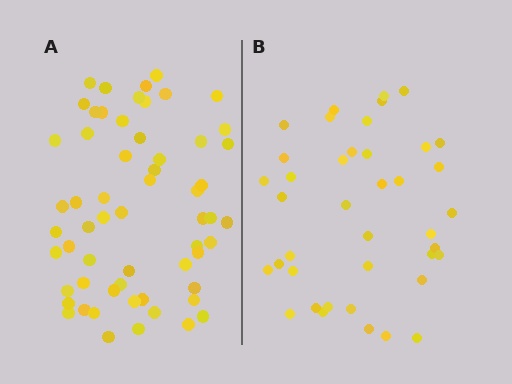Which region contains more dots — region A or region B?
Region A (the left region) has more dots.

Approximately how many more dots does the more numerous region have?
Region A has approximately 20 more dots than region B.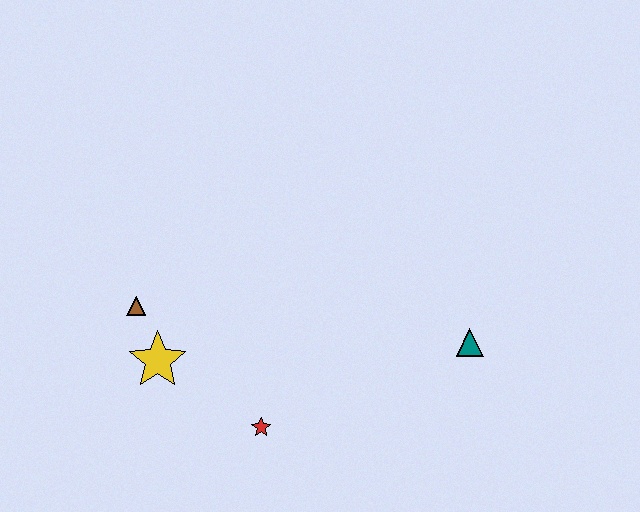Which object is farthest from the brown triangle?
The teal triangle is farthest from the brown triangle.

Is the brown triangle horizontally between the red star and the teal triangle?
No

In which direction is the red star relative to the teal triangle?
The red star is to the left of the teal triangle.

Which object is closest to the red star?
The yellow star is closest to the red star.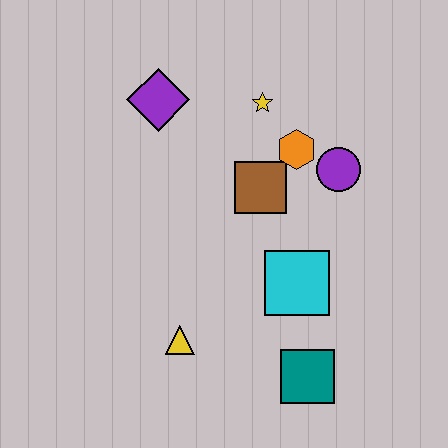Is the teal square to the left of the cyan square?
No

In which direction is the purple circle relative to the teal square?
The purple circle is above the teal square.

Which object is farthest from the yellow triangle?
The yellow star is farthest from the yellow triangle.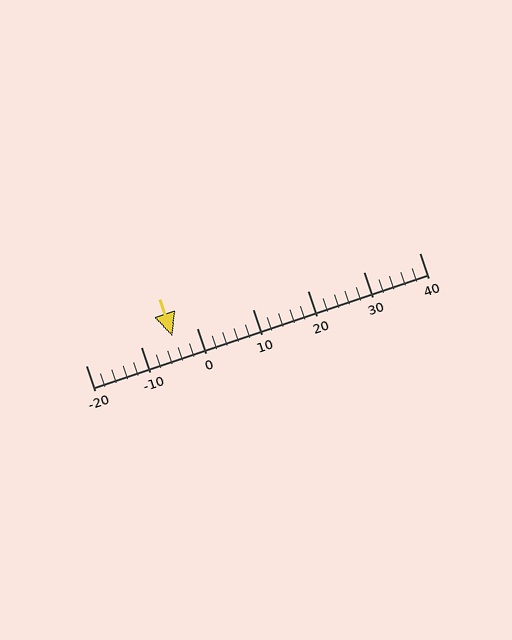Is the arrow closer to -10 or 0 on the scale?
The arrow is closer to 0.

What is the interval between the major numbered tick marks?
The major tick marks are spaced 10 units apart.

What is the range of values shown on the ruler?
The ruler shows values from -20 to 40.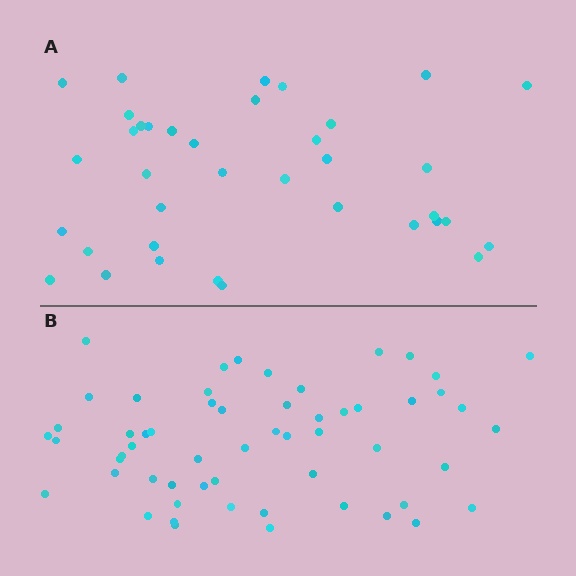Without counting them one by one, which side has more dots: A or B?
Region B (the bottom region) has more dots.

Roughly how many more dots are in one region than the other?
Region B has approximately 20 more dots than region A.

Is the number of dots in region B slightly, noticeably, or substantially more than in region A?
Region B has substantially more. The ratio is roughly 1.5 to 1.